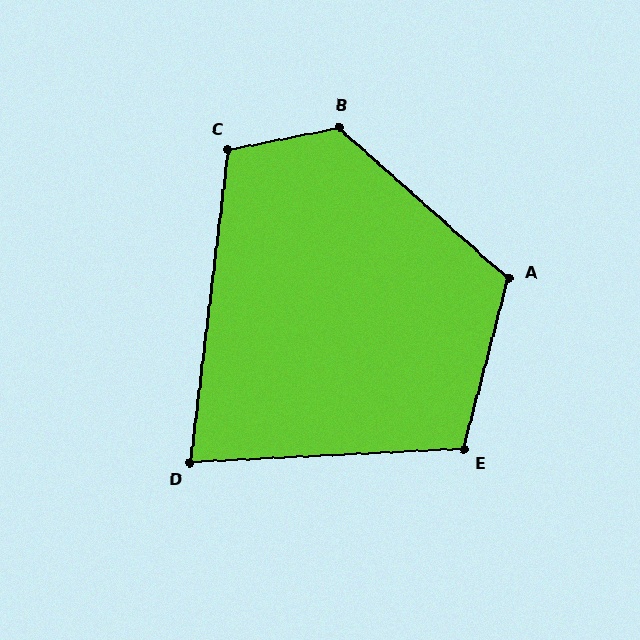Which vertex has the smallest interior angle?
D, at approximately 80 degrees.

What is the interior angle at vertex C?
Approximately 108 degrees (obtuse).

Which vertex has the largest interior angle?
B, at approximately 127 degrees.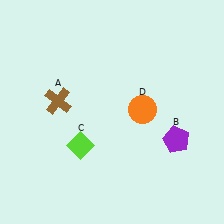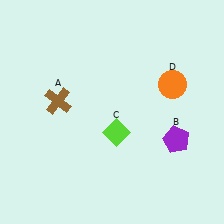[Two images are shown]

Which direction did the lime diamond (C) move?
The lime diamond (C) moved right.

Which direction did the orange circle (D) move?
The orange circle (D) moved right.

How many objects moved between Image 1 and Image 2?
2 objects moved between the two images.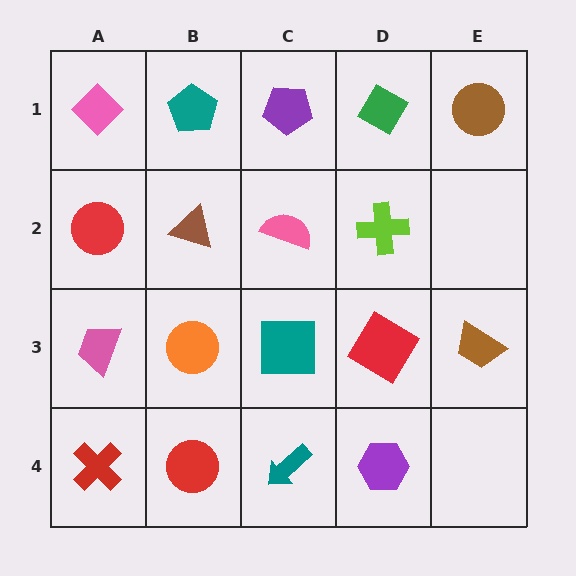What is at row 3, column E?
A brown trapezoid.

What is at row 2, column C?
A pink semicircle.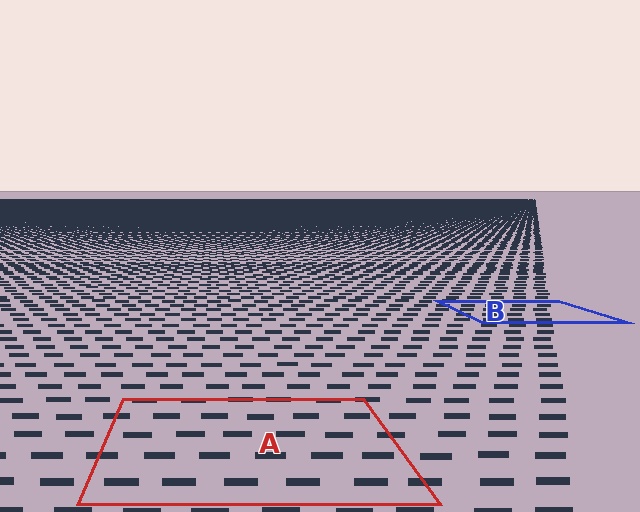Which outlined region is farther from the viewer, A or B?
Region B is farther from the viewer — the texture elements inside it appear smaller and more densely packed.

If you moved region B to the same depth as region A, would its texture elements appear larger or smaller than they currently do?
They would appear larger. At a closer depth, the same texture elements are projected at a bigger on-screen size.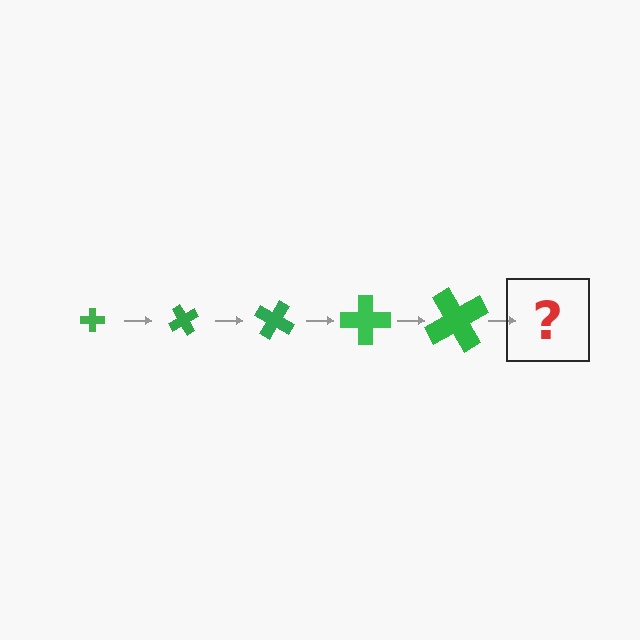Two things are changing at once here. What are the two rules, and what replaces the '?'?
The two rules are that the cross grows larger each step and it rotates 60 degrees each step. The '?' should be a cross, larger than the previous one and rotated 300 degrees from the start.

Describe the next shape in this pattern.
It should be a cross, larger than the previous one and rotated 300 degrees from the start.